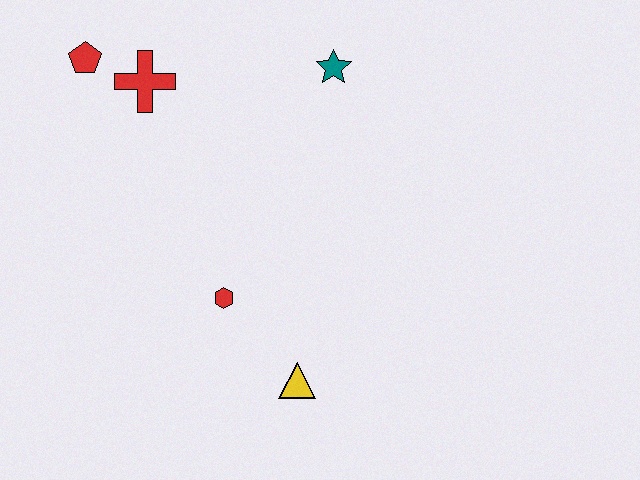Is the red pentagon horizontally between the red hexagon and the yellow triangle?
No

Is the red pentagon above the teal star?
Yes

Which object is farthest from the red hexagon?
The red pentagon is farthest from the red hexagon.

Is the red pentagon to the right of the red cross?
No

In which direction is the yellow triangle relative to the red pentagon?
The yellow triangle is below the red pentagon.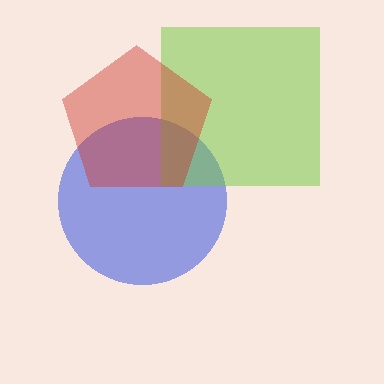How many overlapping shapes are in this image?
There are 3 overlapping shapes in the image.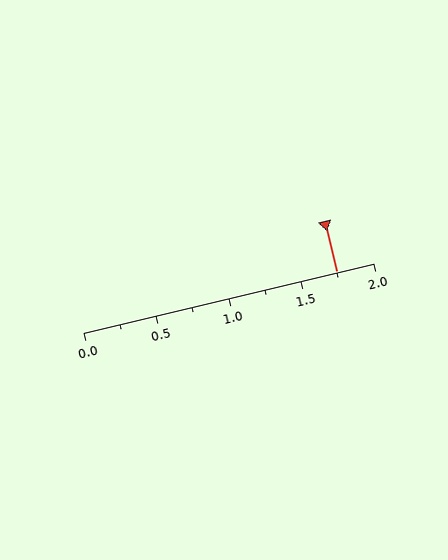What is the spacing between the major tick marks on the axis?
The major ticks are spaced 0.5 apart.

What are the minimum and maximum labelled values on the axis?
The axis runs from 0.0 to 2.0.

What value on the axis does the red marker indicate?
The marker indicates approximately 1.75.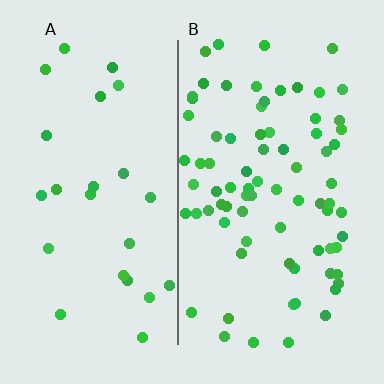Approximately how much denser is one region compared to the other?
Approximately 3.1× — region B over region A.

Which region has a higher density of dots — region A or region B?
B (the right).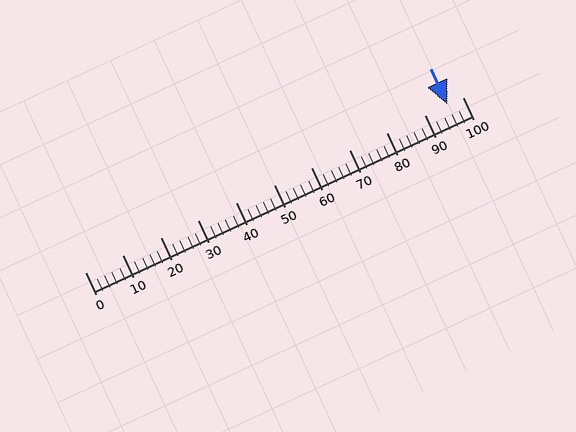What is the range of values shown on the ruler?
The ruler shows values from 0 to 100.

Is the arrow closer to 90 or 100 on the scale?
The arrow is closer to 100.